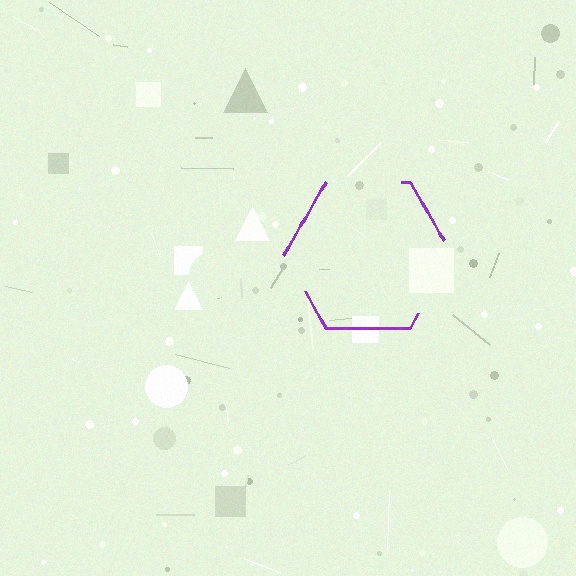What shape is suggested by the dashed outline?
The dashed outline suggests a hexagon.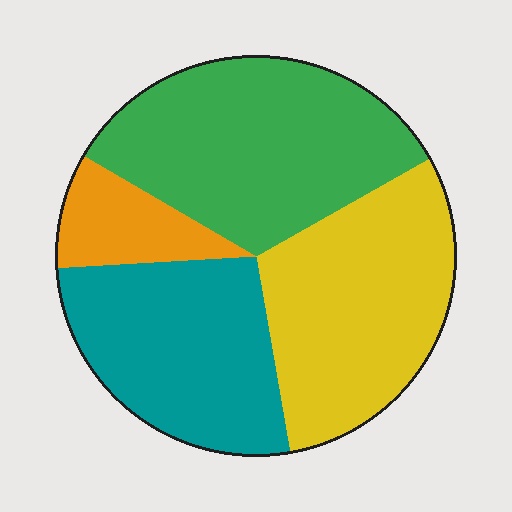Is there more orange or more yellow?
Yellow.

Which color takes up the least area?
Orange, at roughly 10%.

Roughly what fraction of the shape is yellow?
Yellow takes up about one third (1/3) of the shape.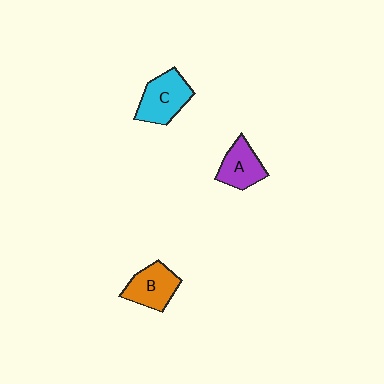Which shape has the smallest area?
Shape A (purple).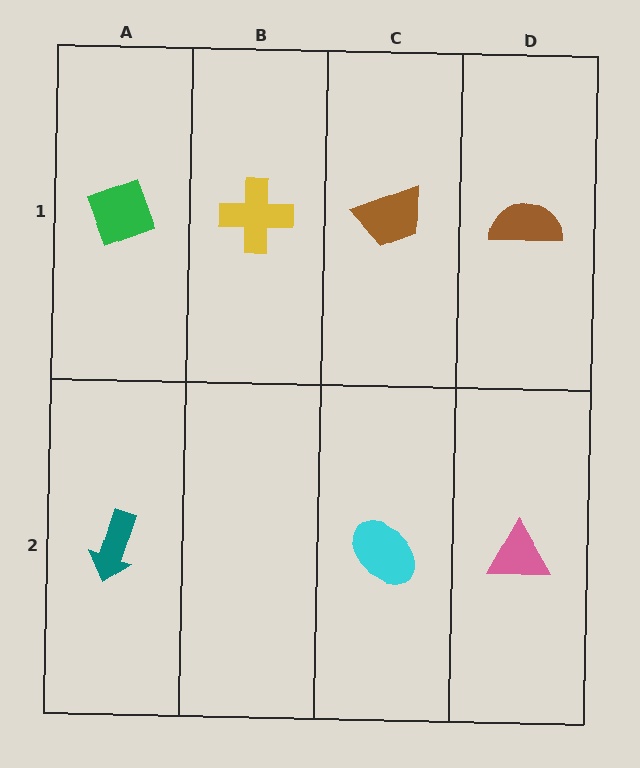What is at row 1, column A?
A green diamond.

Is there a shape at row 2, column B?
No, that cell is empty.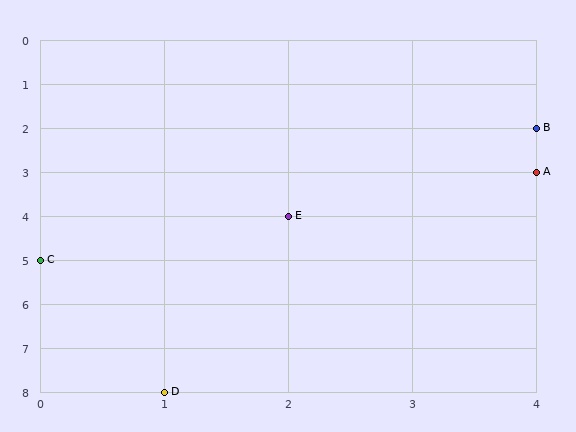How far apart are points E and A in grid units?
Points E and A are 2 columns and 1 row apart (about 2.2 grid units diagonally).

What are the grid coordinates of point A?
Point A is at grid coordinates (4, 3).